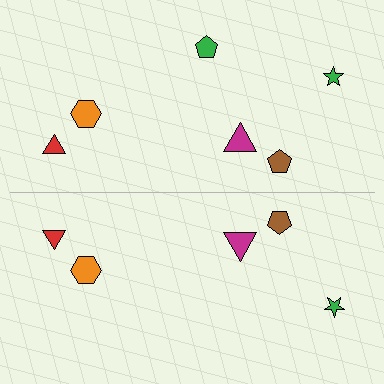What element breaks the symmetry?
A green pentagon is missing from the bottom side.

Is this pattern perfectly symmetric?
No, the pattern is not perfectly symmetric. A green pentagon is missing from the bottom side.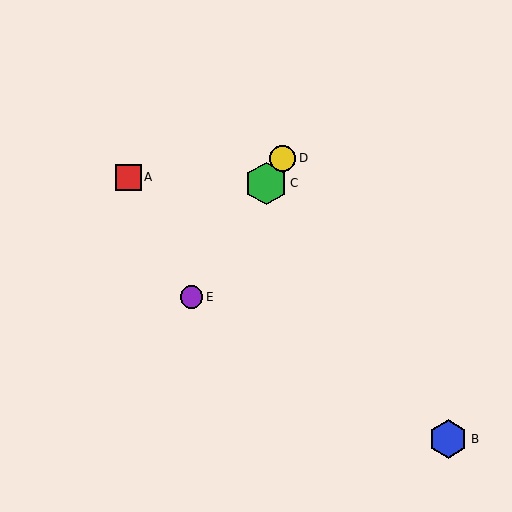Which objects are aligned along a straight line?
Objects C, D, E are aligned along a straight line.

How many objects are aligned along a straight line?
3 objects (C, D, E) are aligned along a straight line.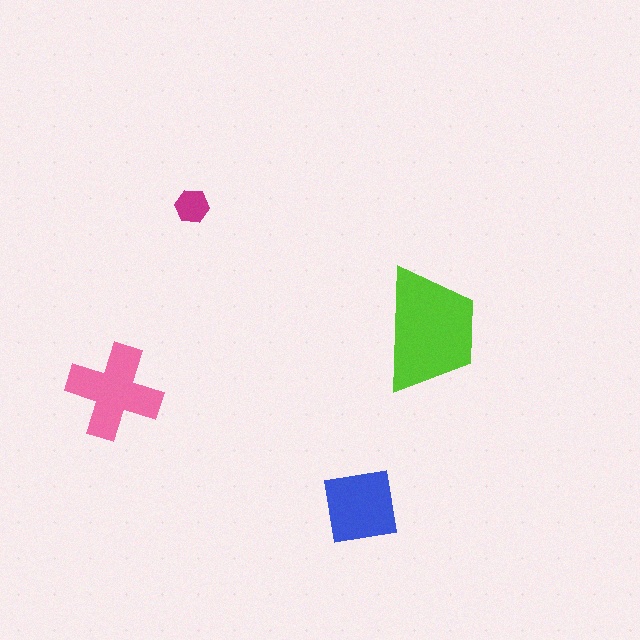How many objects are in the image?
There are 4 objects in the image.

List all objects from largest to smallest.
The lime trapezoid, the pink cross, the blue square, the magenta hexagon.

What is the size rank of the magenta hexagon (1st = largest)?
4th.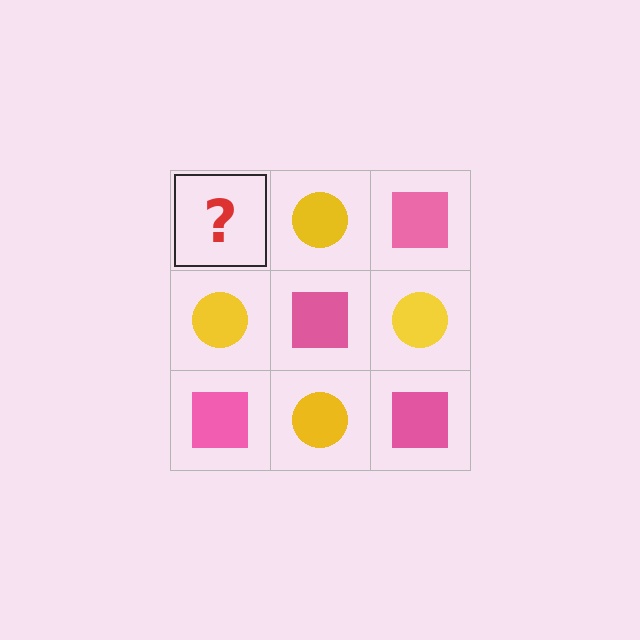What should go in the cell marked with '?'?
The missing cell should contain a pink square.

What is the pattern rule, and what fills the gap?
The rule is that it alternates pink square and yellow circle in a checkerboard pattern. The gap should be filled with a pink square.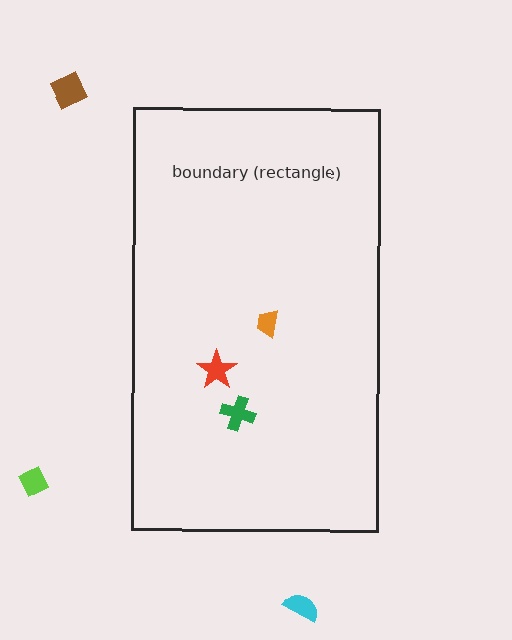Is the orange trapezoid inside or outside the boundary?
Inside.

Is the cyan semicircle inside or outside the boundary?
Outside.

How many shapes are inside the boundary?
3 inside, 3 outside.